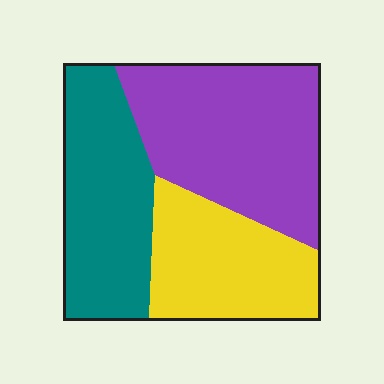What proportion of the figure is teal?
Teal takes up about one third (1/3) of the figure.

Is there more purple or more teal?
Purple.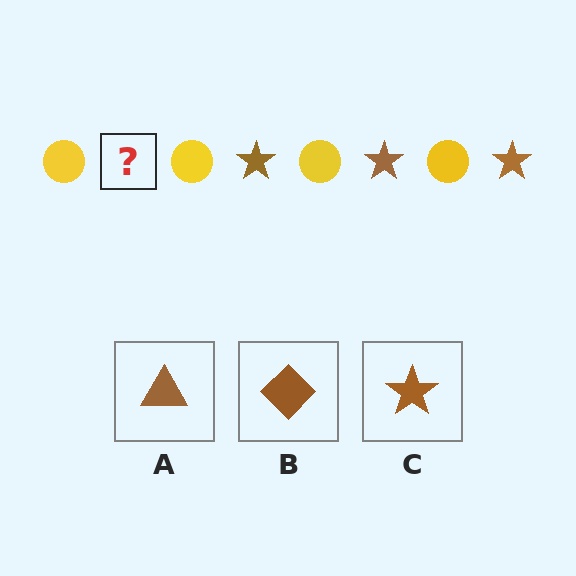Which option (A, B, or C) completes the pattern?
C.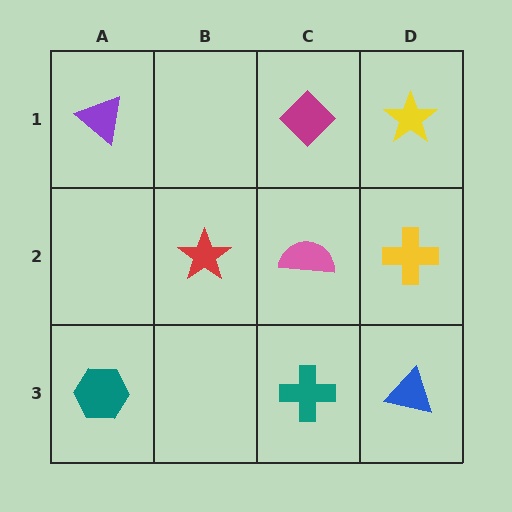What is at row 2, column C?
A pink semicircle.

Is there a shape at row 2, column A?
No, that cell is empty.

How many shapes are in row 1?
3 shapes.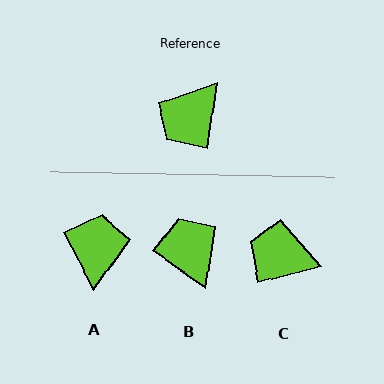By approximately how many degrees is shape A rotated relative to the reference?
Approximately 143 degrees clockwise.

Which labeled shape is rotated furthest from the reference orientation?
A, about 143 degrees away.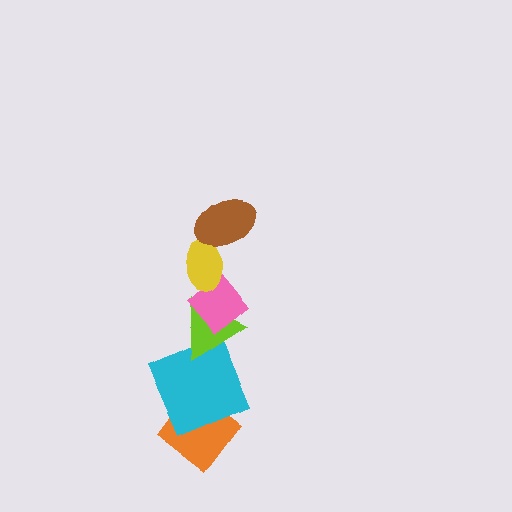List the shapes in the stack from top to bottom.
From top to bottom: the brown ellipse, the yellow ellipse, the pink diamond, the lime triangle, the cyan square, the orange diamond.